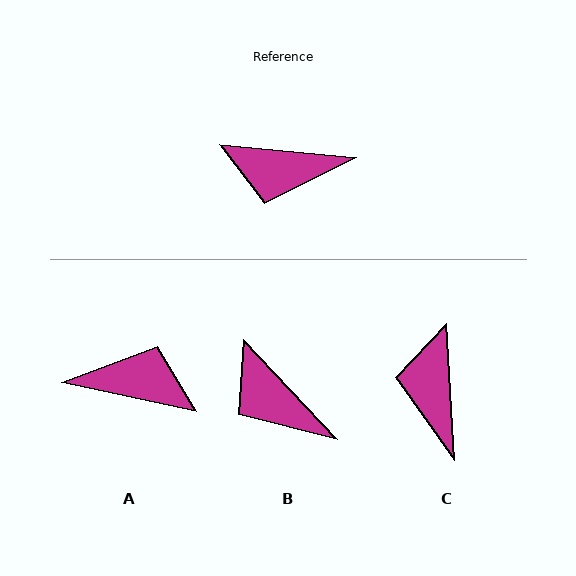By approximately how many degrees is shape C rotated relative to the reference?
Approximately 81 degrees clockwise.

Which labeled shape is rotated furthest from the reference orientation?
A, about 173 degrees away.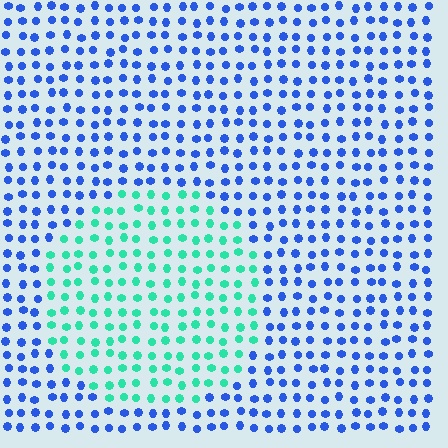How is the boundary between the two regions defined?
The boundary is defined purely by a slight shift in hue (about 65 degrees). Spacing, size, and orientation are identical on both sides.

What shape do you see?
I see a circle.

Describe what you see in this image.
The image is filled with small blue elements in a uniform arrangement. A circle-shaped region is visible where the elements are tinted to a slightly different hue, forming a subtle color boundary.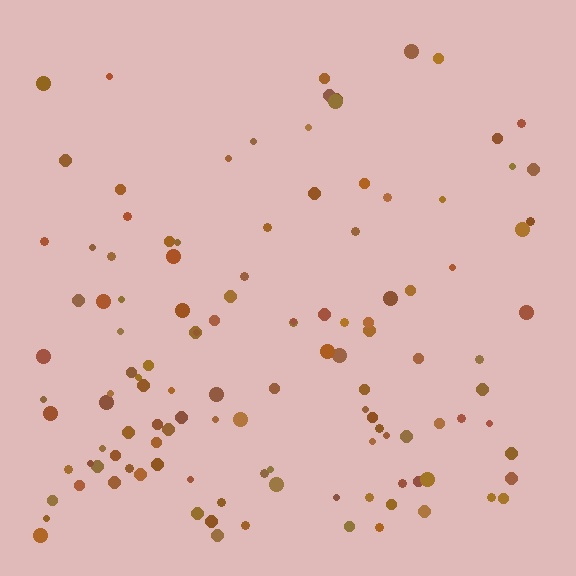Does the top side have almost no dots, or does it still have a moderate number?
Still a moderate number, just noticeably fewer than the bottom.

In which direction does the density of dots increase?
From top to bottom, with the bottom side densest.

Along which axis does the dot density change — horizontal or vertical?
Vertical.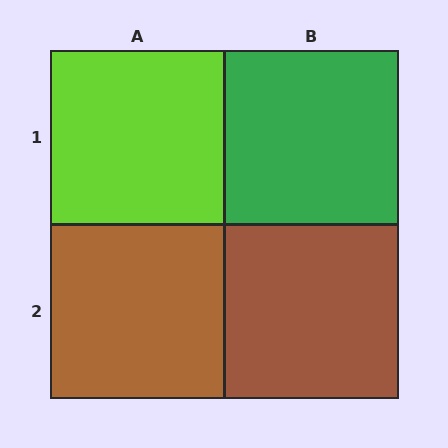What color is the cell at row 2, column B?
Brown.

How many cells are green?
1 cell is green.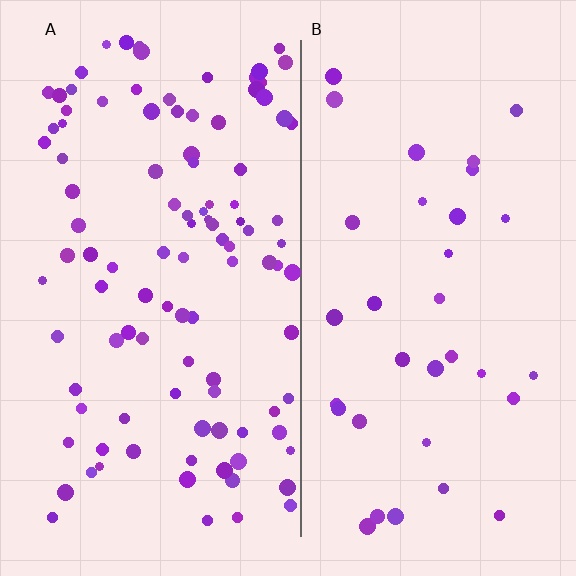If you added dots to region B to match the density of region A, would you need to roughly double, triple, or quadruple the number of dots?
Approximately triple.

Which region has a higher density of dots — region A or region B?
A (the left).